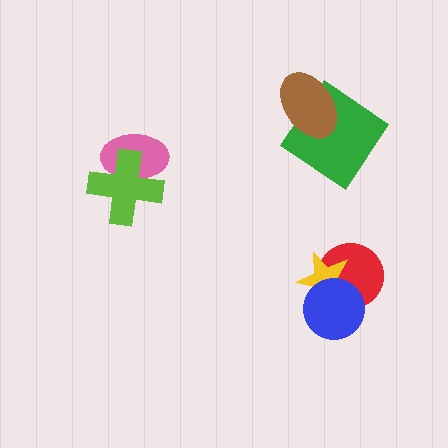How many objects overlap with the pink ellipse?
1 object overlaps with the pink ellipse.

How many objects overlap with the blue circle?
2 objects overlap with the blue circle.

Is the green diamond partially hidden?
Yes, it is partially covered by another shape.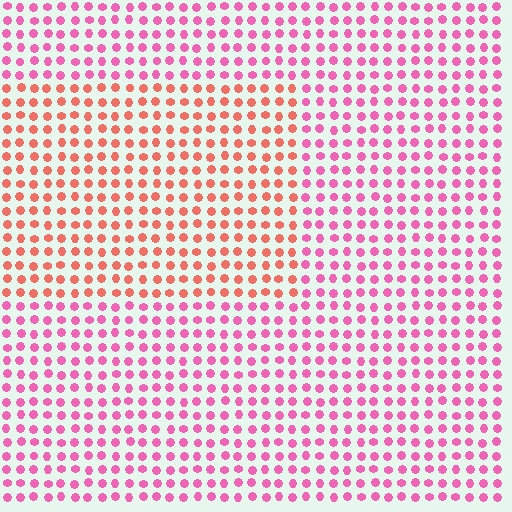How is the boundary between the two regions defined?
The boundary is defined purely by a slight shift in hue (about 39 degrees). Spacing, size, and orientation are identical on both sides.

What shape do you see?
I see a rectangle.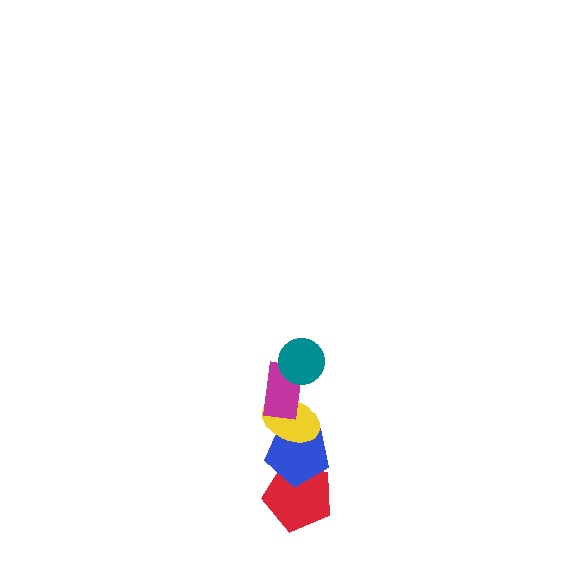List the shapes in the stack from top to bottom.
From top to bottom: the teal circle, the magenta rectangle, the yellow ellipse, the blue pentagon, the red pentagon.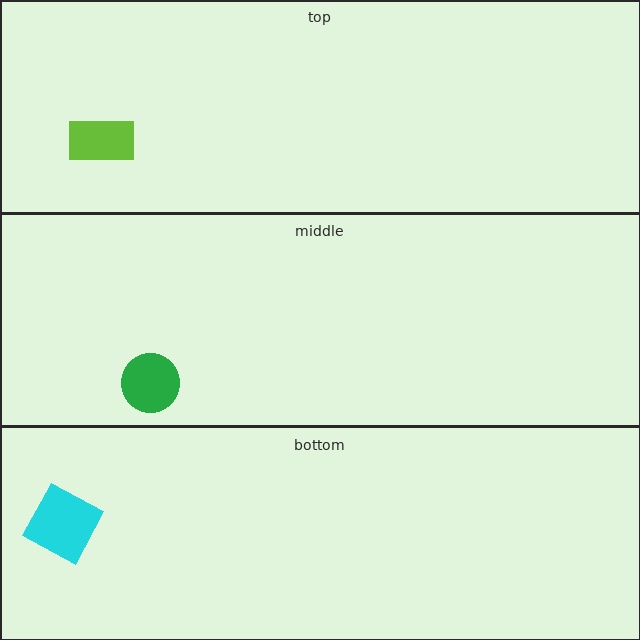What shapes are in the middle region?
The green circle.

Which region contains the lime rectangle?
The top region.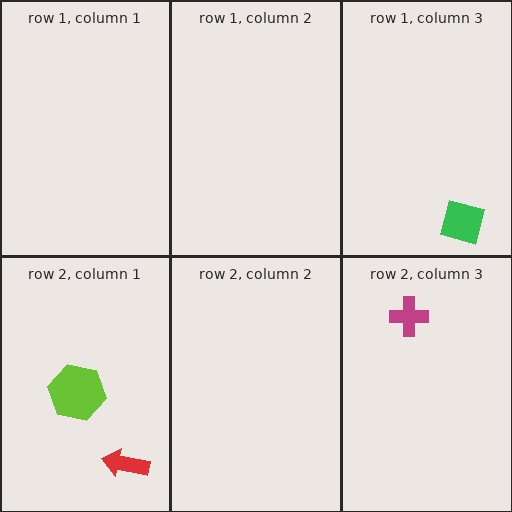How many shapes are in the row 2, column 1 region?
2.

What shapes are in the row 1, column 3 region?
The green diamond.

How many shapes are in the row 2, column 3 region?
1.